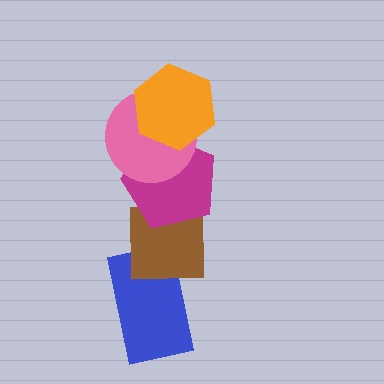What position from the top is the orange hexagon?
The orange hexagon is 1st from the top.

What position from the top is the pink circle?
The pink circle is 2nd from the top.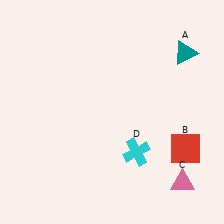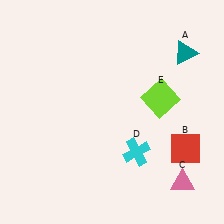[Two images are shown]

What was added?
A lime square (E) was added in Image 2.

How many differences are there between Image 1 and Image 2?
There is 1 difference between the two images.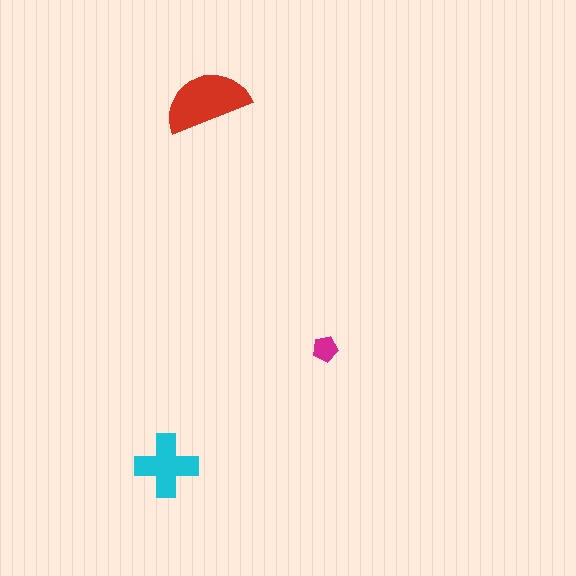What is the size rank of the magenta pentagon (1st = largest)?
3rd.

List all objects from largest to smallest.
The red semicircle, the cyan cross, the magenta pentagon.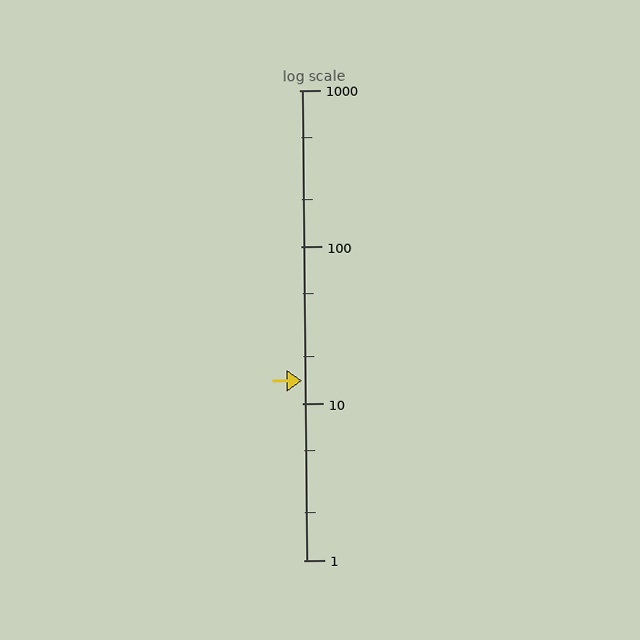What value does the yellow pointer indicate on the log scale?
The pointer indicates approximately 14.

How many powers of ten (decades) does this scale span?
The scale spans 3 decades, from 1 to 1000.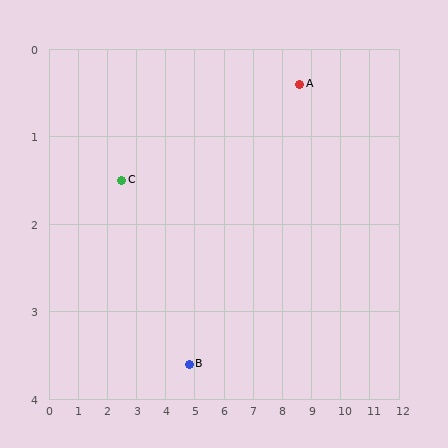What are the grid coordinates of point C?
Point C is at approximately (2.5, 1.5).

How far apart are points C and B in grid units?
Points C and B are about 3.1 grid units apart.